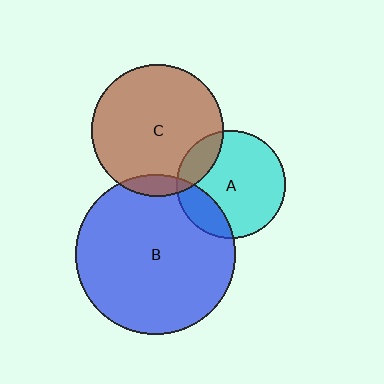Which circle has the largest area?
Circle B (blue).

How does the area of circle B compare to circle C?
Approximately 1.5 times.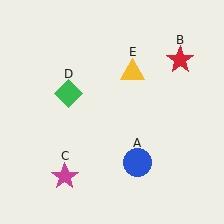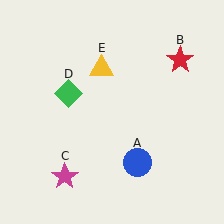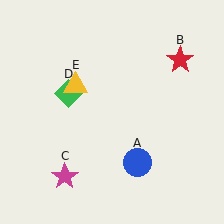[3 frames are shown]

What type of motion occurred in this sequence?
The yellow triangle (object E) rotated counterclockwise around the center of the scene.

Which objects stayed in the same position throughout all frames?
Blue circle (object A) and red star (object B) and magenta star (object C) and green diamond (object D) remained stationary.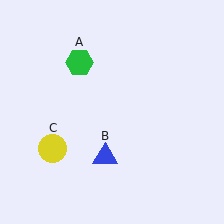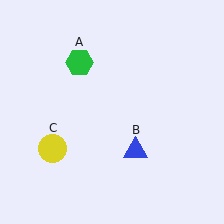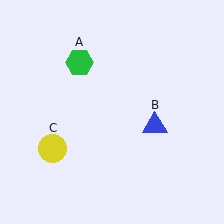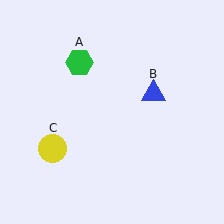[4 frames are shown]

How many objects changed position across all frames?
1 object changed position: blue triangle (object B).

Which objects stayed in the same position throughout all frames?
Green hexagon (object A) and yellow circle (object C) remained stationary.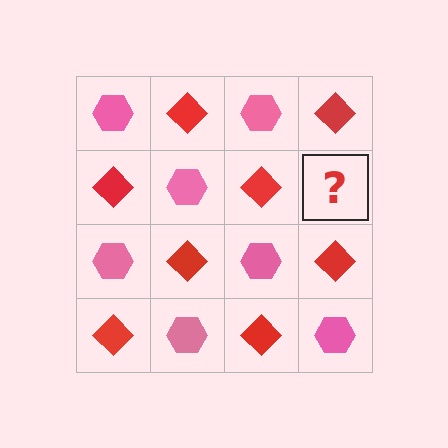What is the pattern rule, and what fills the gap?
The rule is that it alternates pink hexagon and red diamond in a checkerboard pattern. The gap should be filled with a pink hexagon.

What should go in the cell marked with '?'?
The missing cell should contain a pink hexagon.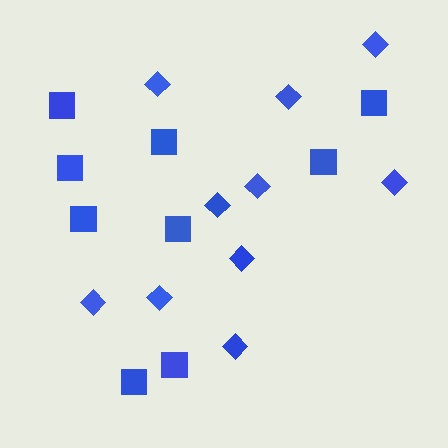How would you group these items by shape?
There are 2 groups: one group of diamonds (10) and one group of squares (9).